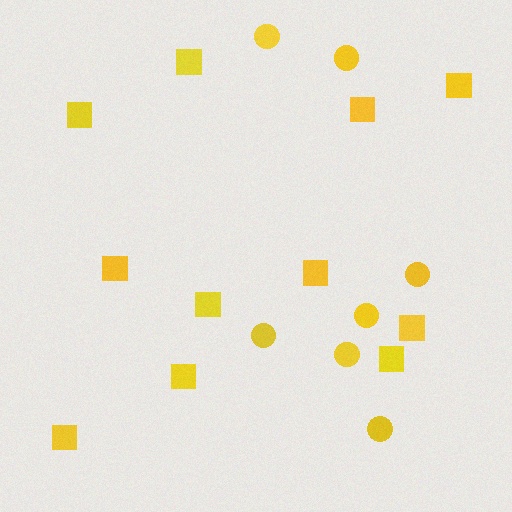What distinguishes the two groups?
There are 2 groups: one group of squares (11) and one group of circles (7).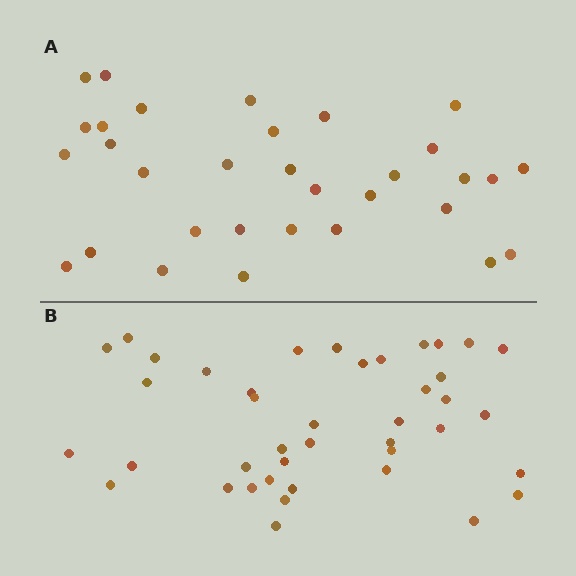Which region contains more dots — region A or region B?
Region B (the bottom region) has more dots.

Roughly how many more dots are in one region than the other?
Region B has roughly 8 or so more dots than region A.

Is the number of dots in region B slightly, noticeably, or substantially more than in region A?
Region B has noticeably more, but not dramatically so. The ratio is roughly 1.3 to 1.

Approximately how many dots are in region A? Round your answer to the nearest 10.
About 30 dots. (The exact count is 32, which rounds to 30.)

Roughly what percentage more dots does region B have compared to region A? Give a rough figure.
About 30% more.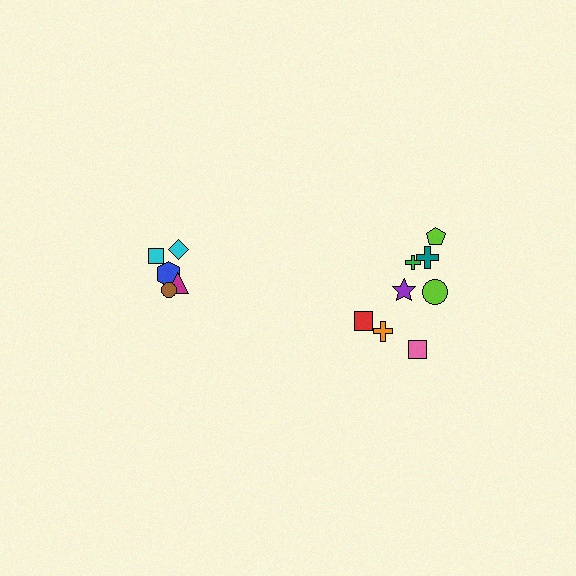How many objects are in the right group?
There are 8 objects.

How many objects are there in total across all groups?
There are 13 objects.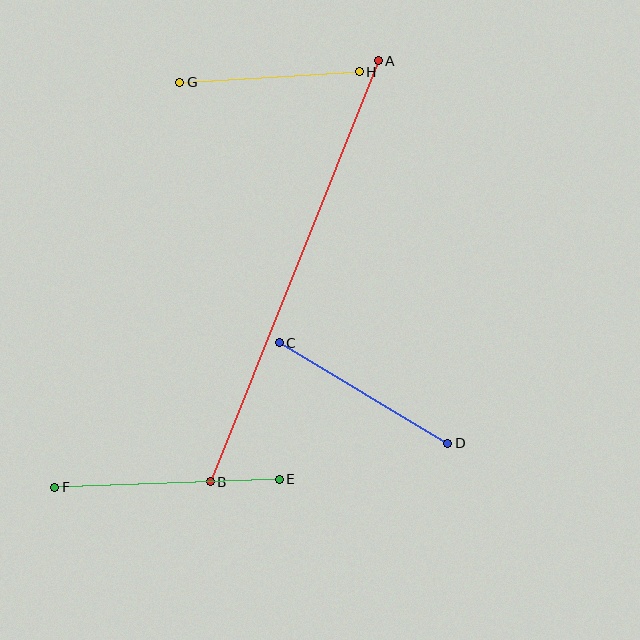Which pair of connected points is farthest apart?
Points A and B are farthest apart.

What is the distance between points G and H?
The distance is approximately 180 pixels.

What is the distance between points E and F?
The distance is approximately 225 pixels.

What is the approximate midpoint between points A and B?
The midpoint is at approximately (294, 271) pixels.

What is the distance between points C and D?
The distance is approximately 196 pixels.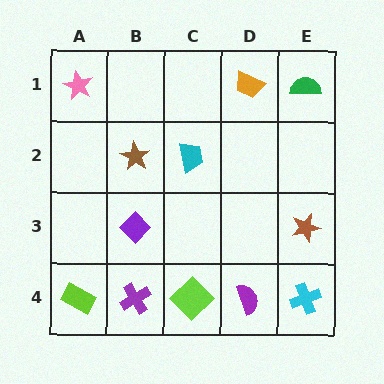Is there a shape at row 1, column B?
No, that cell is empty.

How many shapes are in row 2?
2 shapes.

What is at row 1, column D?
An orange trapezoid.